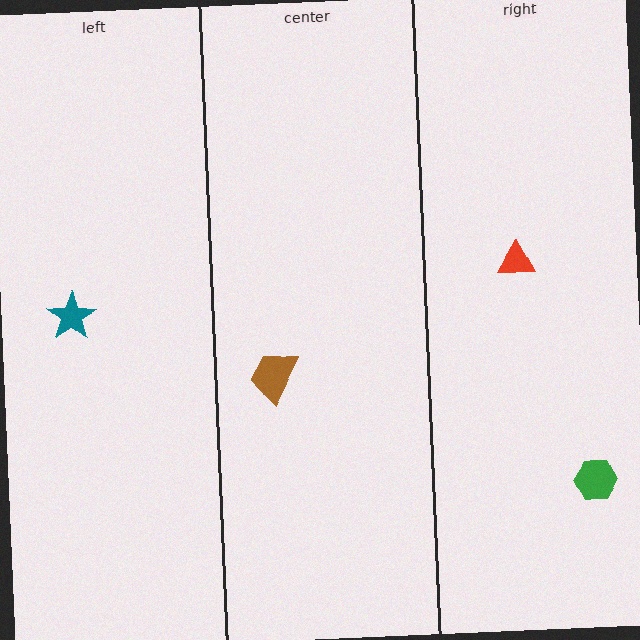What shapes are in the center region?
The brown trapezoid.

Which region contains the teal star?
The left region.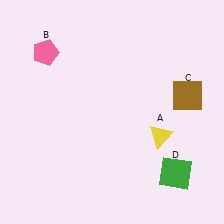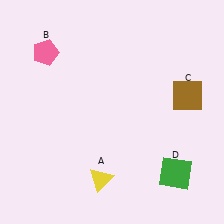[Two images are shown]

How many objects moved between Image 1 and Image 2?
1 object moved between the two images.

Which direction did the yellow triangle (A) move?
The yellow triangle (A) moved left.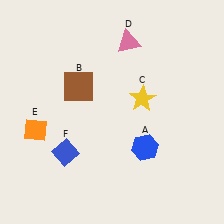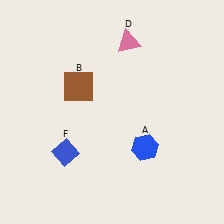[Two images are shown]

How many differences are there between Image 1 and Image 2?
There are 2 differences between the two images.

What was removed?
The yellow star (C), the orange diamond (E) were removed in Image 2.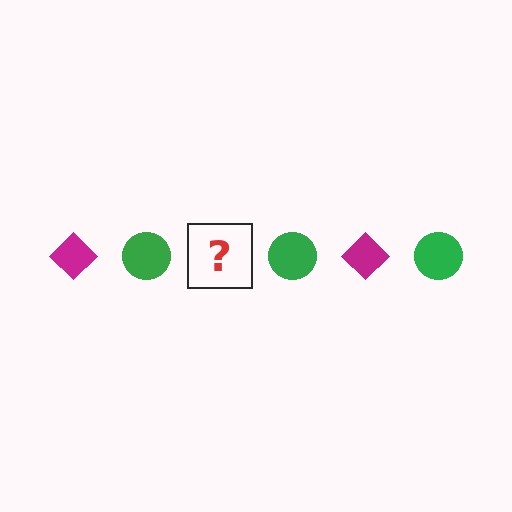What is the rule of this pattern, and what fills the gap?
The rule is that the pattern alternates between magenta diamond and green circle. The gap should be filled with a magenta diamond.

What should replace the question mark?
The question mark should be replaced with a magenta diamond.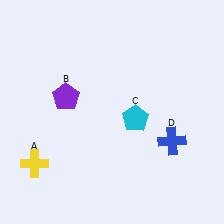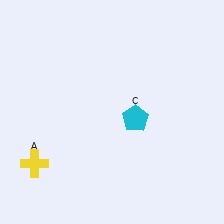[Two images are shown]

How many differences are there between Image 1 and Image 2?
There are 2 differences between the two images.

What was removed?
The blue cross (D), the purple pentagon (B) were removed in Image 2.